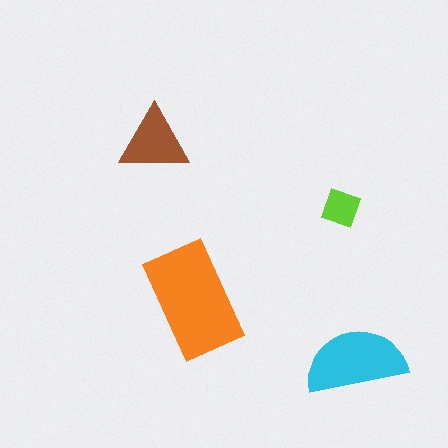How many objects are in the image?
There are 4 objects in the image.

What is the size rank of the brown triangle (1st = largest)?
3rd.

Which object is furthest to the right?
The cyan semicircle is rightmost.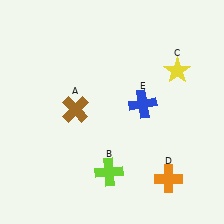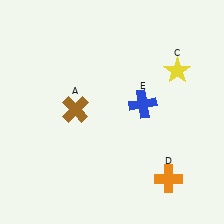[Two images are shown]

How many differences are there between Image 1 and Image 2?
There is 1 difference between the two images.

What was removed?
The lime cross (B) was removed in Image 2.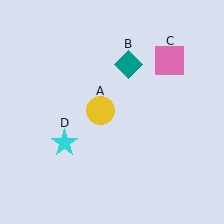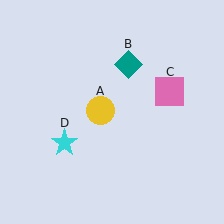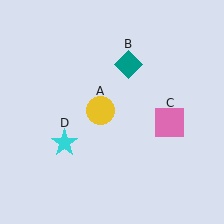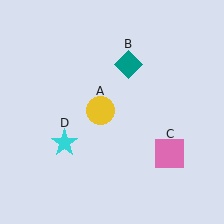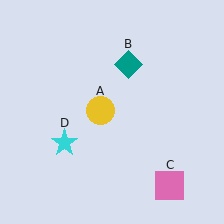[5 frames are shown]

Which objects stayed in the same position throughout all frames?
Yellow circle (object A) and teal diamond (object B) and cyan star (object D) remained stationary.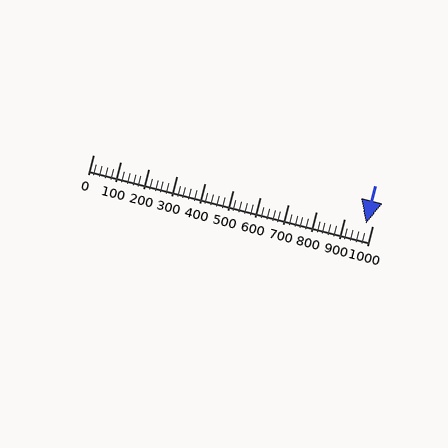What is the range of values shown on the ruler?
The ruler shows values from 0 to 1000.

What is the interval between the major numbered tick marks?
The major tick marks are spaced 100 units apart.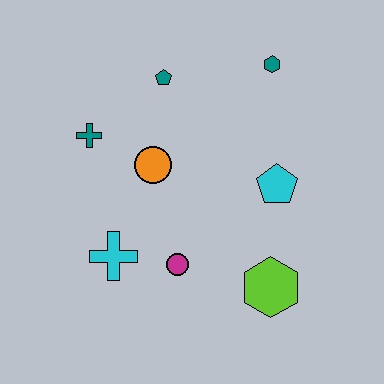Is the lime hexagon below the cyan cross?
Yes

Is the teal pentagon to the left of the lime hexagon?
Yes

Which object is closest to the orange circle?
The teal cross is closest to the orange circle.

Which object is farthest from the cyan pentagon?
The teal cross is farthest from the cyan pentagon.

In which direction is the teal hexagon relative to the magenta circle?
The teal hexagon is above the magenta circle.